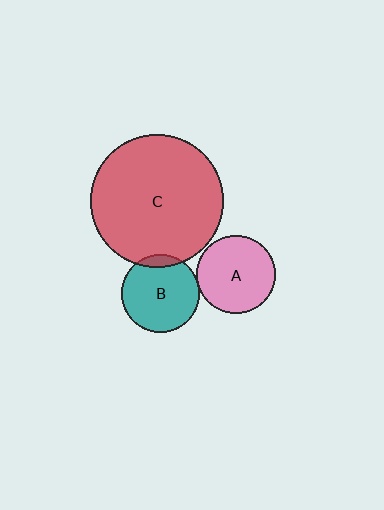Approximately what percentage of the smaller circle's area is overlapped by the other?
Approximately 10%.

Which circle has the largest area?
Circle C (red).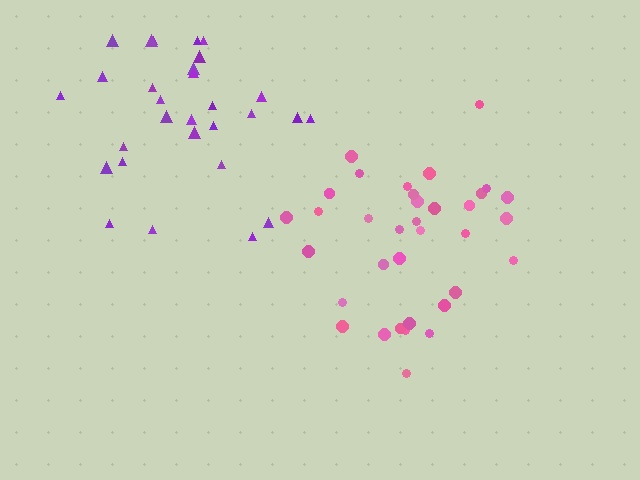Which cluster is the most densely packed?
Pink.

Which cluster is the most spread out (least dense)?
Purple.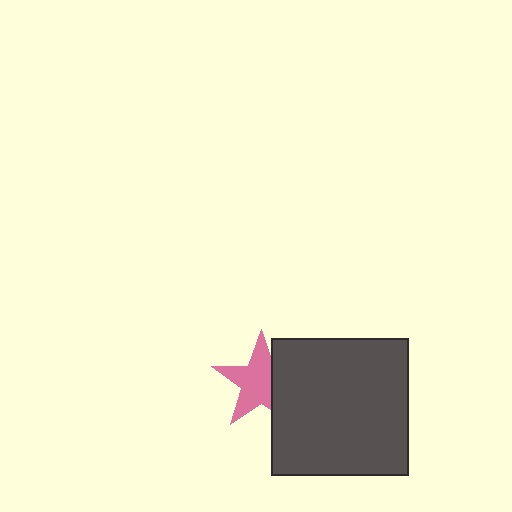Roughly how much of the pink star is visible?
Most of it is visible (roughly 69%).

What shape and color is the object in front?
The object in front is a dark gray square.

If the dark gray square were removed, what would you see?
You would see the complete pink star.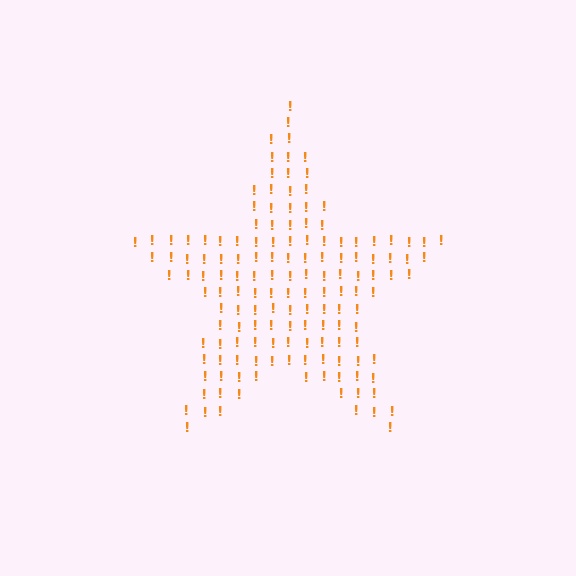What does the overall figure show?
The overall figure shows a star.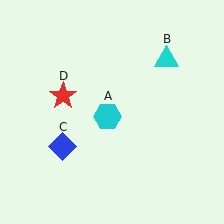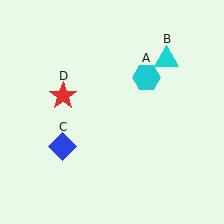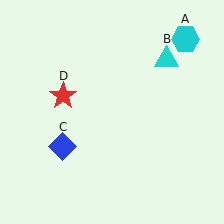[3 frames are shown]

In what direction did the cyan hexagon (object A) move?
The cyan hexagon (object A) moved up and to the right.